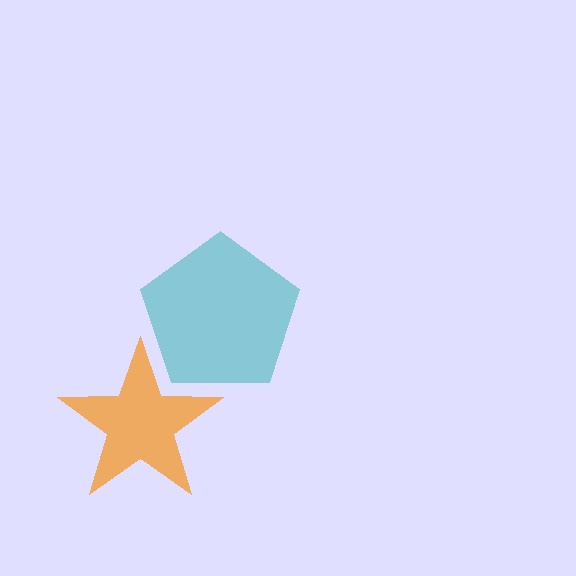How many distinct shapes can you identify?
There are 2 distinct shapes: a teal pentagon, an orange star.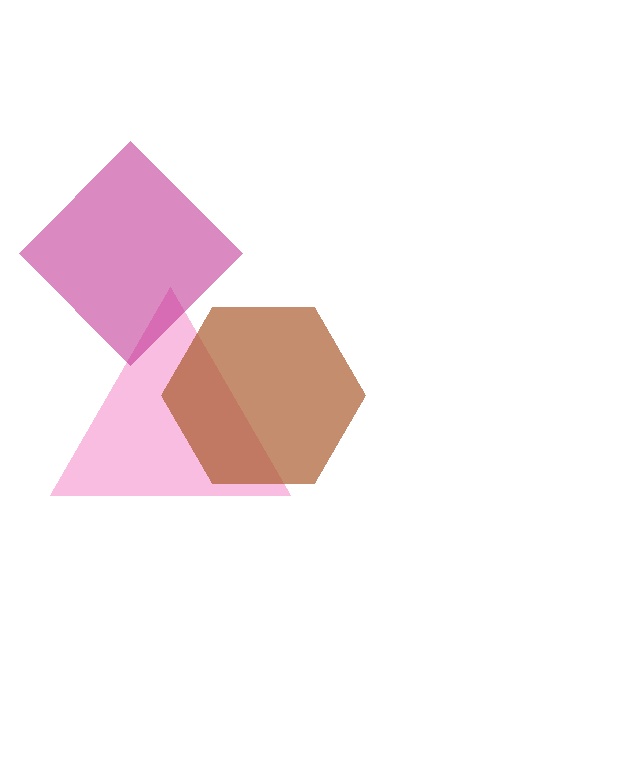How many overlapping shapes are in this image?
There are 3 overlapping shapes in the image.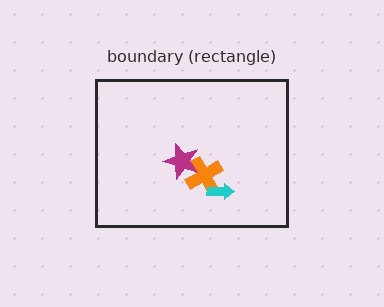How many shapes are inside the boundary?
3 inside, 0 outside.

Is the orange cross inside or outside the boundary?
Inside.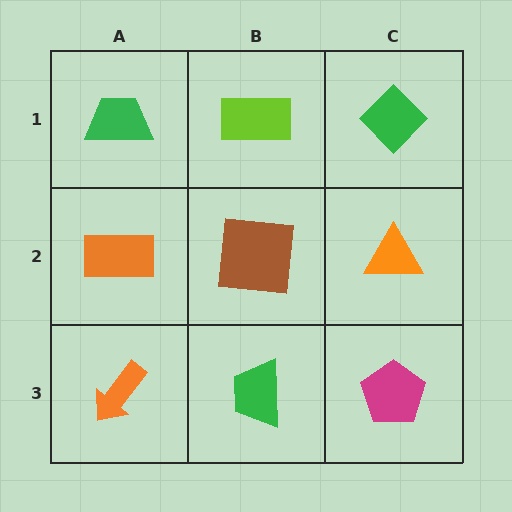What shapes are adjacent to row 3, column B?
A brown square (row 2, column B), an orange arrow (row 3, column A), a magenta pentagon (row 3, column C).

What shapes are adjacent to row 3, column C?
An orange triangle (row 2, column C), a green trapezoid (row 3, column B).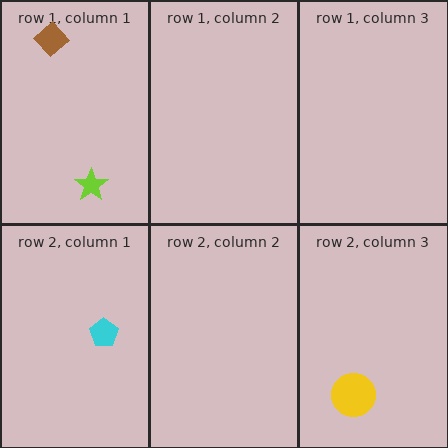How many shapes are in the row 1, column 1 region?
2.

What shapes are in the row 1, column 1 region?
The lime star, the brown diamond.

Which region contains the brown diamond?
The row 1, column 1 region.